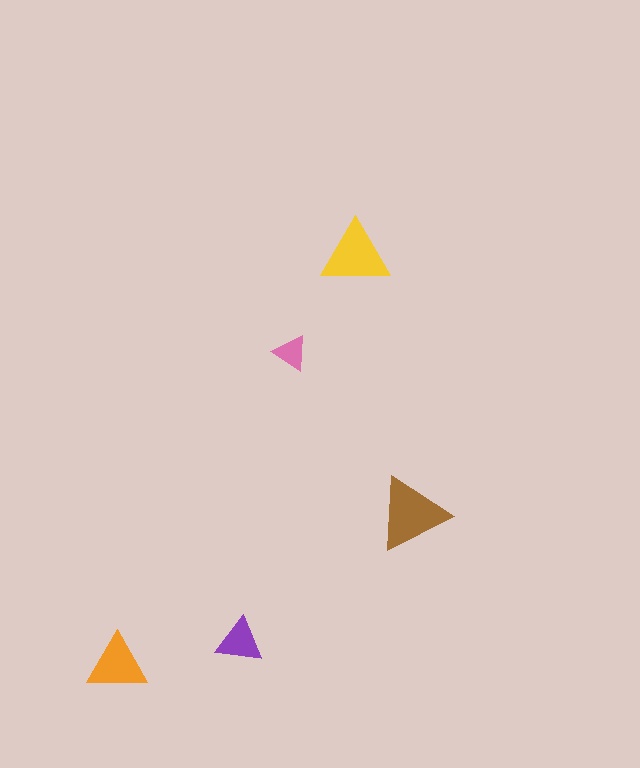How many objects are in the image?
There are 5 objects in the image.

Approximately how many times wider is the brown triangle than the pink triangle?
About 2 times wider.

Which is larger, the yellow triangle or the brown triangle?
The brown one.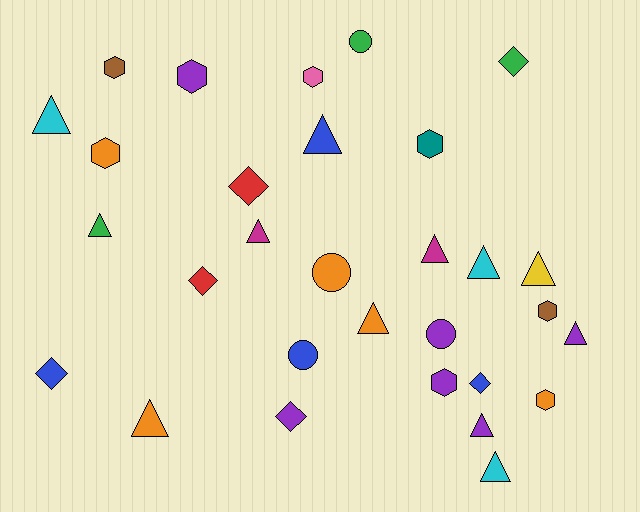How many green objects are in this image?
There are 3 green objects.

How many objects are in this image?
There are 30 objects.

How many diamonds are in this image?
There are 6 diamonds.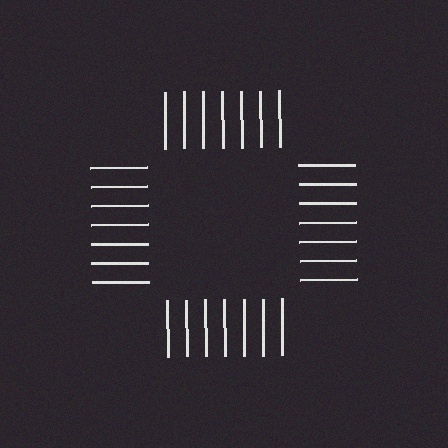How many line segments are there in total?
28 — 7 along each of the 4 edges.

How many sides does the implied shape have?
4 sides — the line-ends trace a square.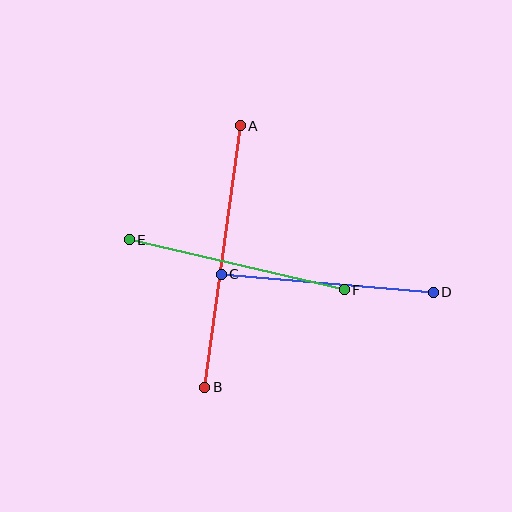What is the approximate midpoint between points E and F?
The midpoint is at approximately (237, 265) pixels.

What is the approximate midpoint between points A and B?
The midpoint is at approximately (223, 256) pixels.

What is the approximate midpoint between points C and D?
The midpoint is at approximately (327, 283) pixels.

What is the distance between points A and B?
The distance is approximately 264 pixels.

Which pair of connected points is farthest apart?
Points A and B are farthest apart.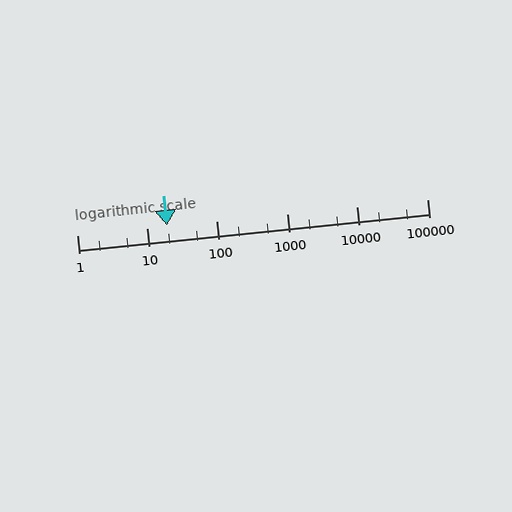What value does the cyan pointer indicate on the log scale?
The pointer indicates approximately 19.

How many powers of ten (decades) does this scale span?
The scale spans 5 decades, from 1 to 100000.